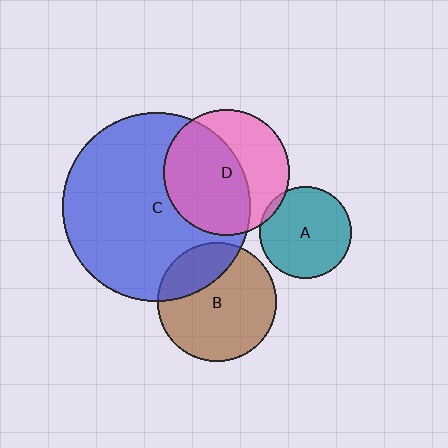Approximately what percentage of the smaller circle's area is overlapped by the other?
Approximately 5%.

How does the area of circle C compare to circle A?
Approximately 4.2 times.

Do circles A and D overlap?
Yes.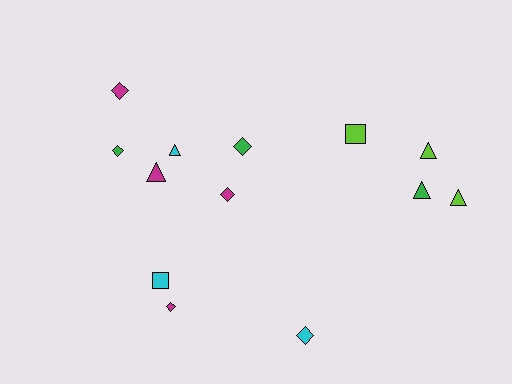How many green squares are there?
There are no green squares.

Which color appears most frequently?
Magenta, with 4 objects.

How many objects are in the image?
There are 13 objects.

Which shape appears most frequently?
Diamond, with 6 objects.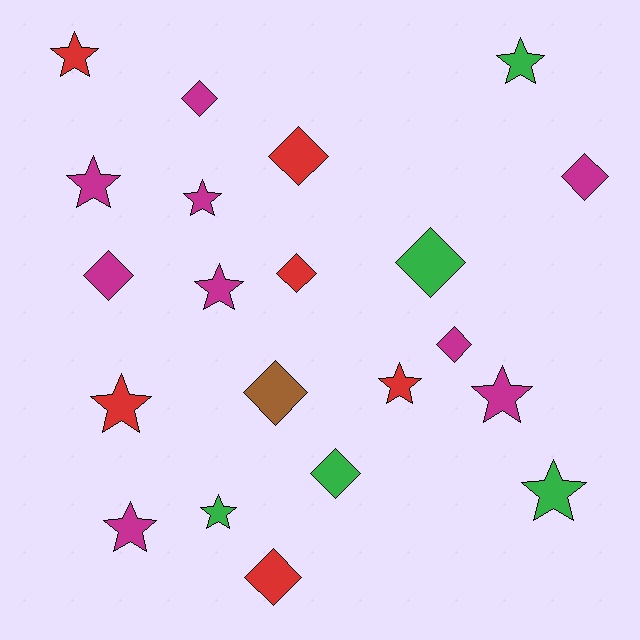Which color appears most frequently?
Magenta, with 9 objects.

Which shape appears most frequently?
Star, with 11 objects.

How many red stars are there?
There are 3 red stars.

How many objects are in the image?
There are 21 objects.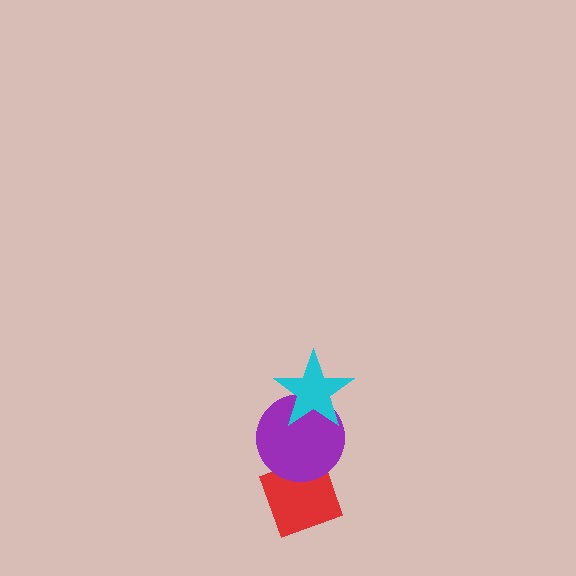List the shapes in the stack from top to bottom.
From top to bottom: the cyan star, the purple circle, the red diamond.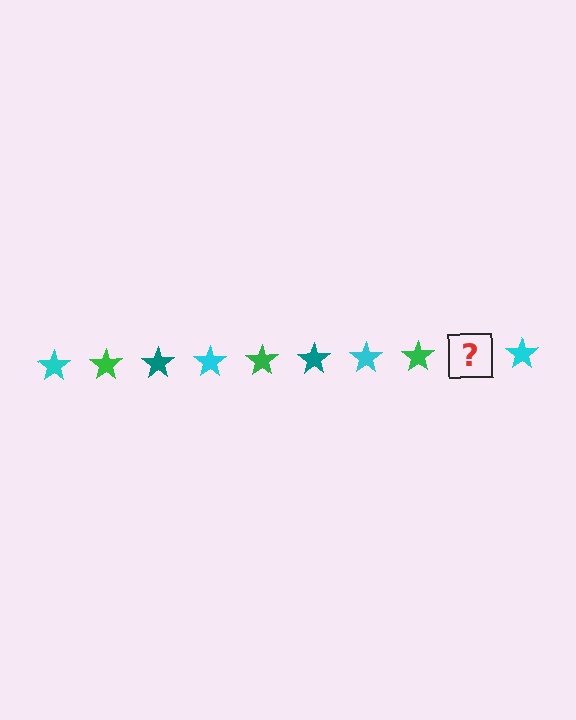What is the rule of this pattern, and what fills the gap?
The rule is that the pattern cycles through cyan, green, teal stars. The gap should be filled with a teal star.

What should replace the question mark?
The question mark should be replaced with a teal star.